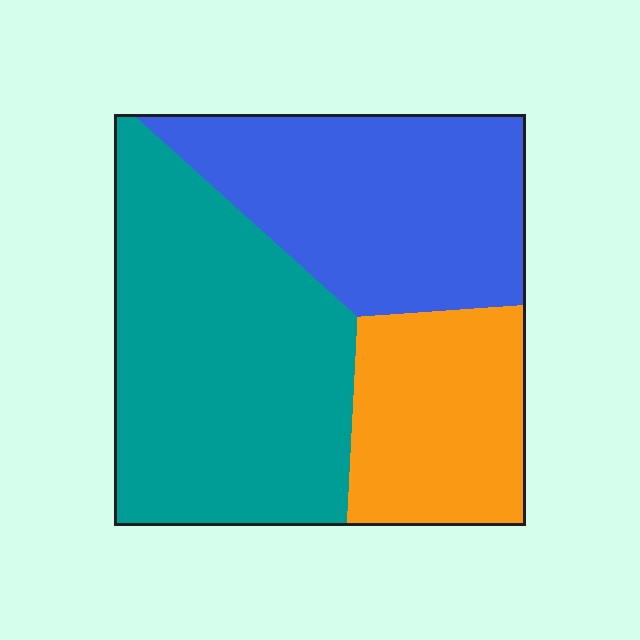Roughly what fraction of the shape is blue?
Blue takes up about one third (1/3) of the shape.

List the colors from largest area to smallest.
From largest to smallest: teal, blue, orange.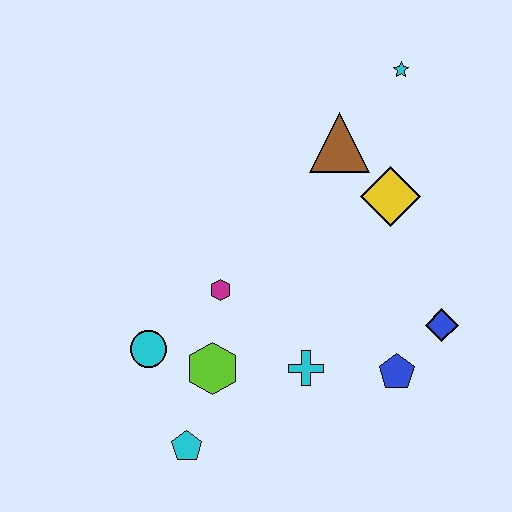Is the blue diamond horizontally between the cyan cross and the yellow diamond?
No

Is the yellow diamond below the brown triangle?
Yes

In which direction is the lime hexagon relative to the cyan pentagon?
The lime hexagon is above the cyan pentagon.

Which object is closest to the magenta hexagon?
The lime hexagon is closest to the magenta hexagon.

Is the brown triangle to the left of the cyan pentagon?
No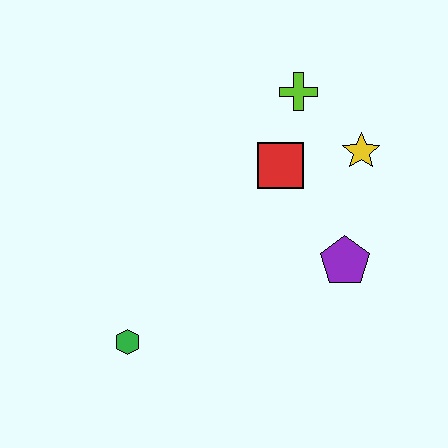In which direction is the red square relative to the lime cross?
The red square is below the lime cross.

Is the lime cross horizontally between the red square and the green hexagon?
No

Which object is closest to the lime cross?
The red square is closest to the lime cross.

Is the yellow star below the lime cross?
Yes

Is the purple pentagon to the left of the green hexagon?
No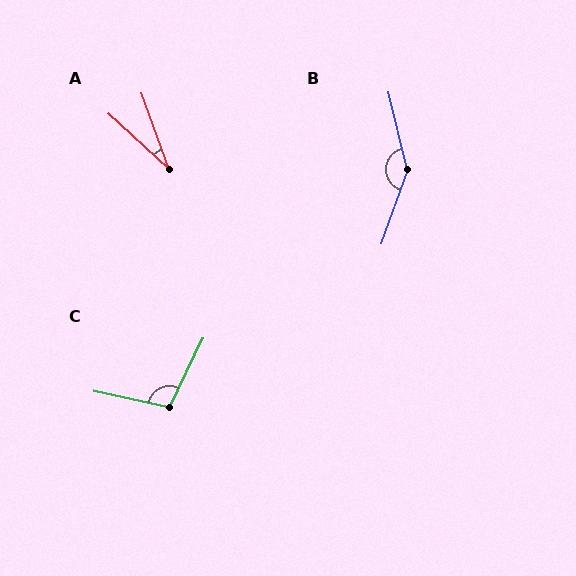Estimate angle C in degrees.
Approximately 103 degrees.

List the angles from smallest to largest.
A (28°), C (103°), B (147°).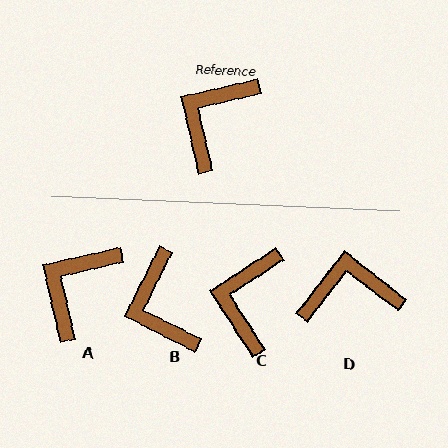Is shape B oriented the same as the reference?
No, it is off by about 51 degrees.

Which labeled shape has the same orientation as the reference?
A.